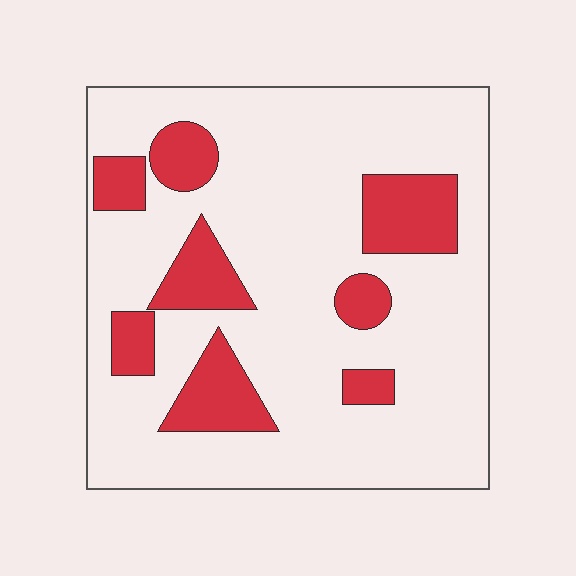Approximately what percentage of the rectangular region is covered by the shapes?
Approximately 20%.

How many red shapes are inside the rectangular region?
8.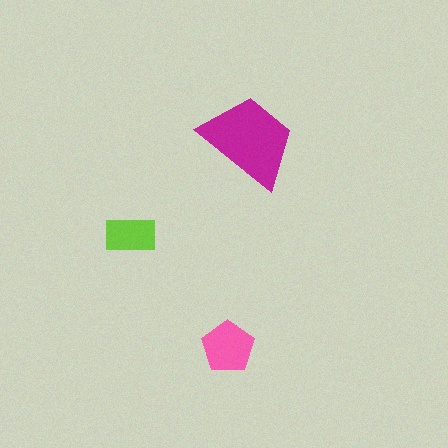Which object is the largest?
The magenta trapezoid.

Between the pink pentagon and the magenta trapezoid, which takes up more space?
The magenta trapezoid.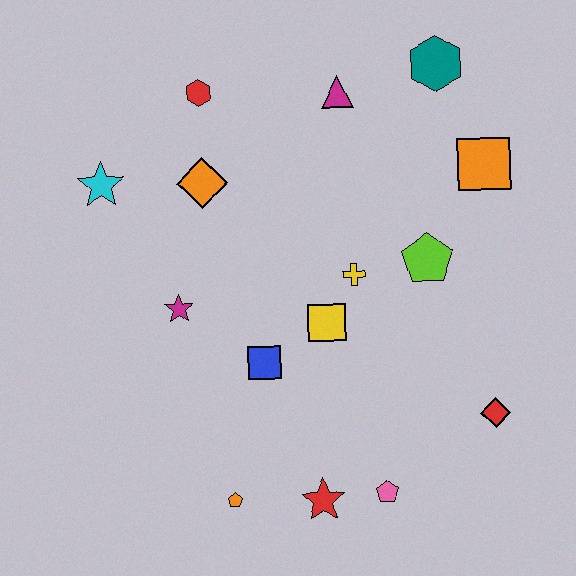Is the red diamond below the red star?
No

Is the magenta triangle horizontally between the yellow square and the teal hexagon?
Yes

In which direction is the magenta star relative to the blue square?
The magenta star is to the left of the blue square.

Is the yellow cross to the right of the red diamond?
No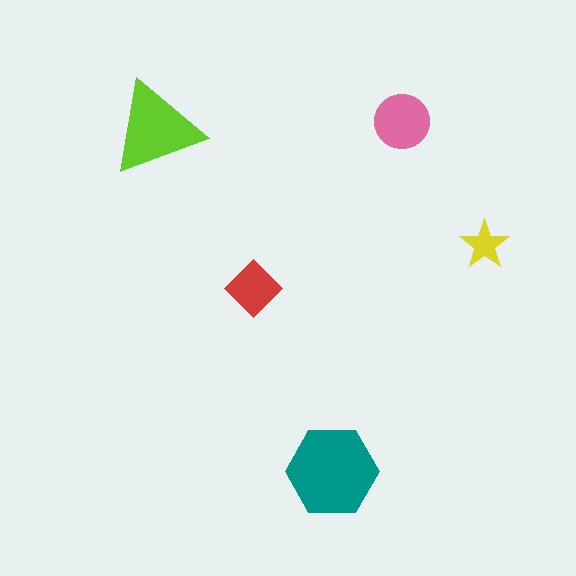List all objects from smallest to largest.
The yellow star, the red diamond, the pink circle, the lime triangle, the teal hexagon.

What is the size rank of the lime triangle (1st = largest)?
2nd.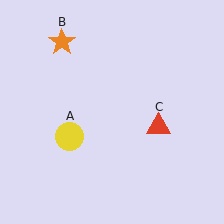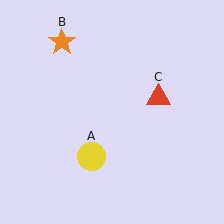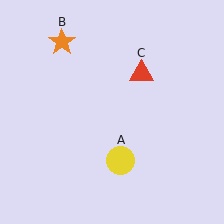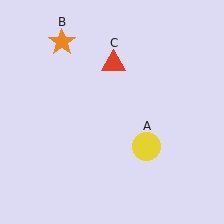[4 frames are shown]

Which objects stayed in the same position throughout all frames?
Orange star (object B) remained stationary.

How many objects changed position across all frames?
2 objects changed position: yellow circle (object A), red triangle (object C).